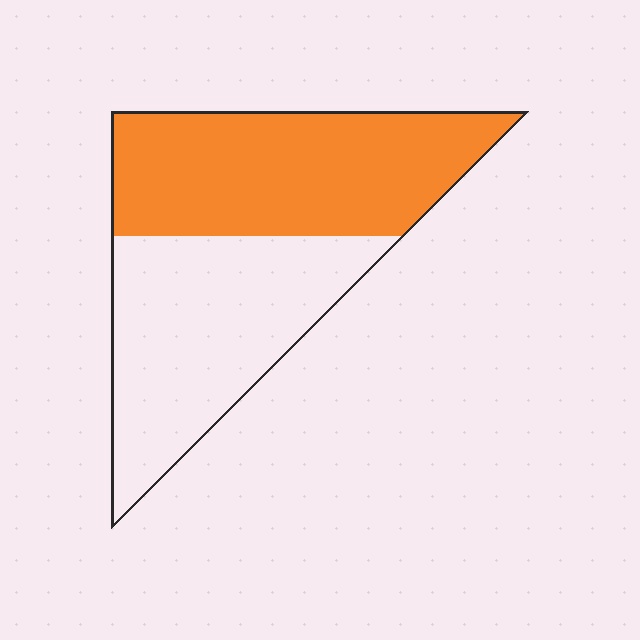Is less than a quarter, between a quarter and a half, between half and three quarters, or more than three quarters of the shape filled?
Between half and three quarters.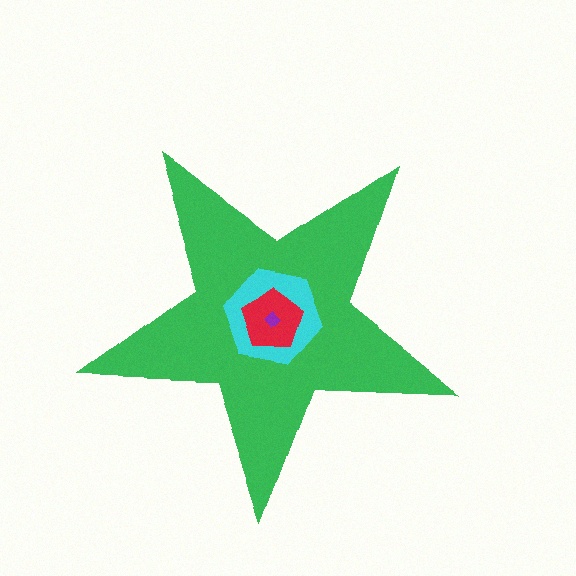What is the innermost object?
The purple diamond.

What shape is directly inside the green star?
The cyan hexagon.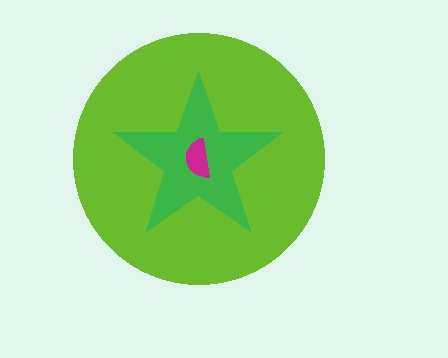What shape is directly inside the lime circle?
The green star.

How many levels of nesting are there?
3.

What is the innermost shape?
The magenta semicircle.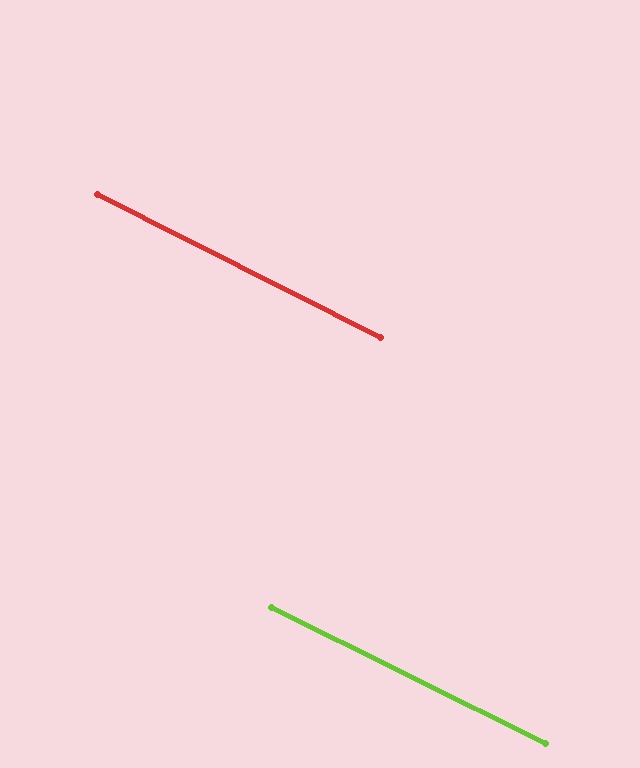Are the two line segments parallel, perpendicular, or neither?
Parallel — their directions differ by only 0.4°.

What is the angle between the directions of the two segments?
Approximately 0 degrees.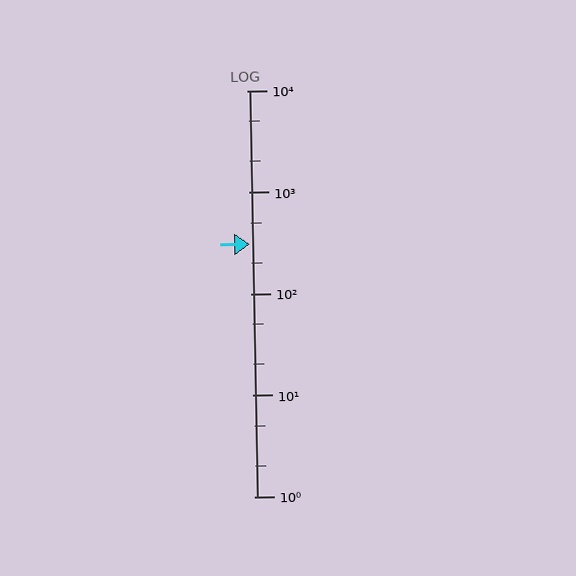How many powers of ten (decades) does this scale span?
The scale spans 4 decades, from 1 to 10000.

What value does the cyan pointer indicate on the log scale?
The pointer indicates approximately 310.